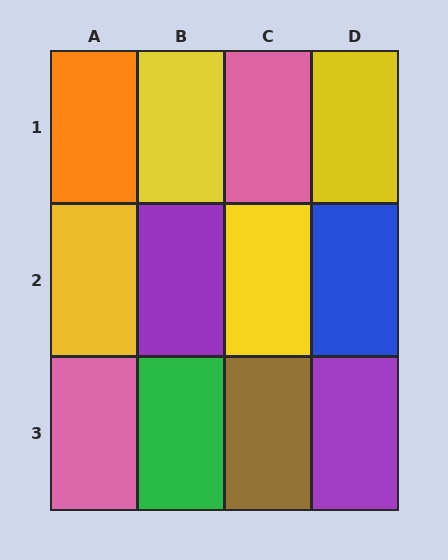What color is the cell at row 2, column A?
Yellow.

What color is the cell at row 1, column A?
Orange.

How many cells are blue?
1 cell is blue.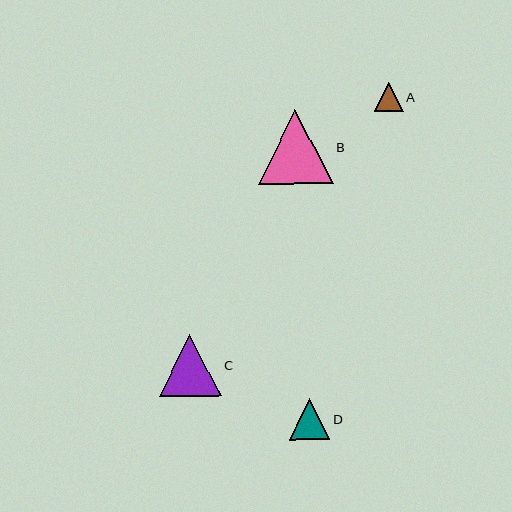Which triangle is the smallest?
Triangle A is the smallest with a size of approximately 29 pixels.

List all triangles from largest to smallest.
From largest to smallest: B, C, D, A.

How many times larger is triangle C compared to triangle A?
Triangle C is approximately 2.2 times the size of triangle A.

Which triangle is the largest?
Triangle B is the largest with a size of approximately 74 pixels.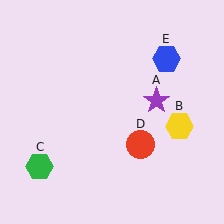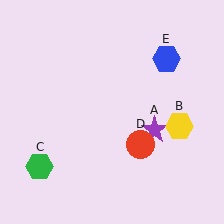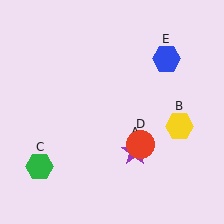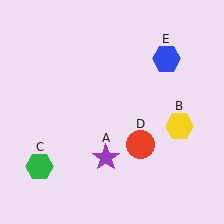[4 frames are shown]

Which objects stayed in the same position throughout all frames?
Yellow hexagon (object B) and green hexagon (object C) and red circle (object D) and blue hexagon (object E) remained stationary.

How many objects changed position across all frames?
1 object changed position: purple star (object A).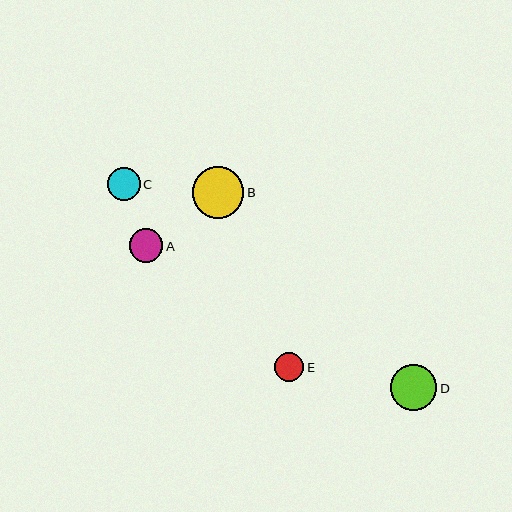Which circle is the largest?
Circle B is the largest with a size of approximately 52 pixels.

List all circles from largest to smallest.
From largest to smallest: B, D, A, C, E.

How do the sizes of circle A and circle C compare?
Circle A and circle C are approximately the same size.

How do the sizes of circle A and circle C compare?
Circle A and circle C are approximately the same size.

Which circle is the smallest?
Circle E is the smallest with a size of approximately 29 pixels.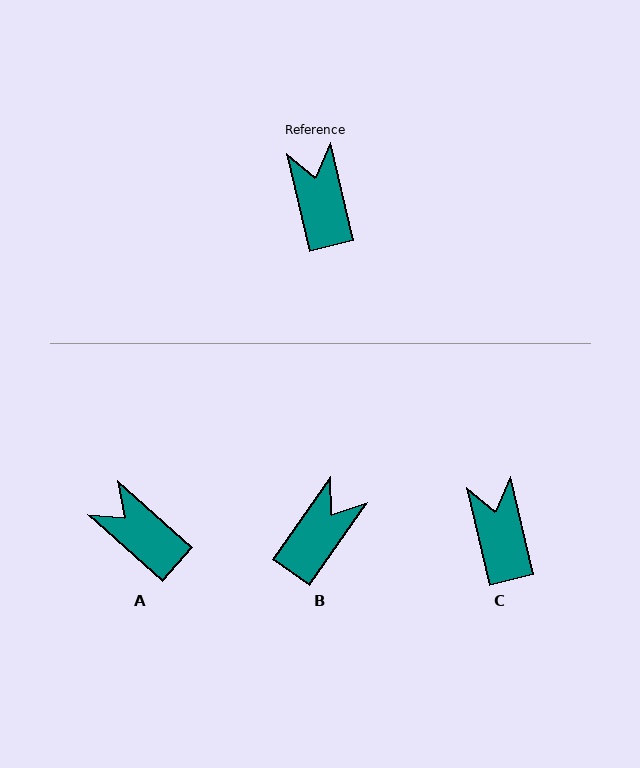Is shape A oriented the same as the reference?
No, it is off by about 35 degrees.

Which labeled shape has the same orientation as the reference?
C.